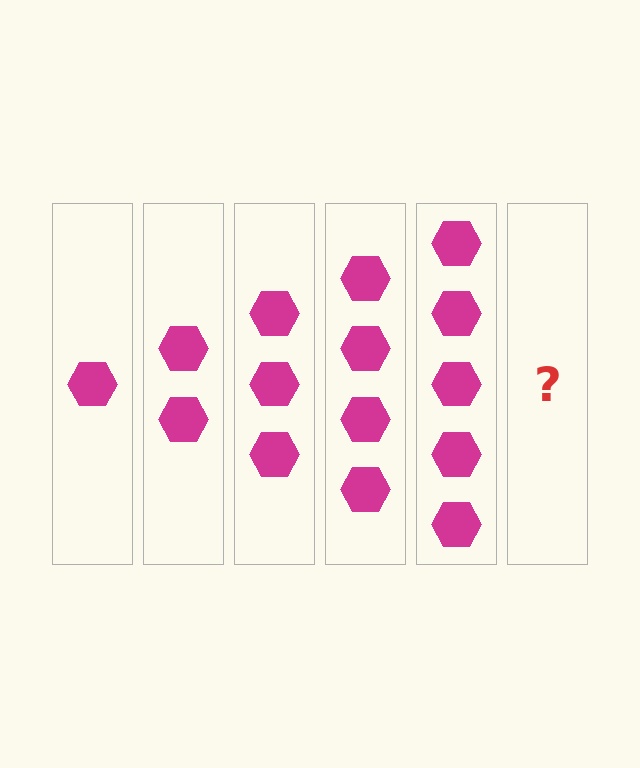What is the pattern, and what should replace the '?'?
The pattern is that each step adds one more hexagon. The '?' should be 6 hexagons.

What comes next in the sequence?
The next element should be 6 hexagons.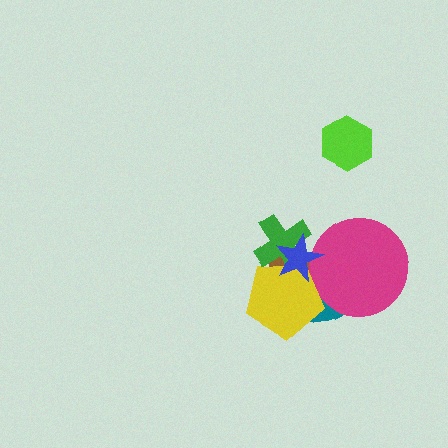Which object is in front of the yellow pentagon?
The blue star is in front of the yellow pentagon.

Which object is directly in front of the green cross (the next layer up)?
The yellow pentagon is directly in front of the green cross.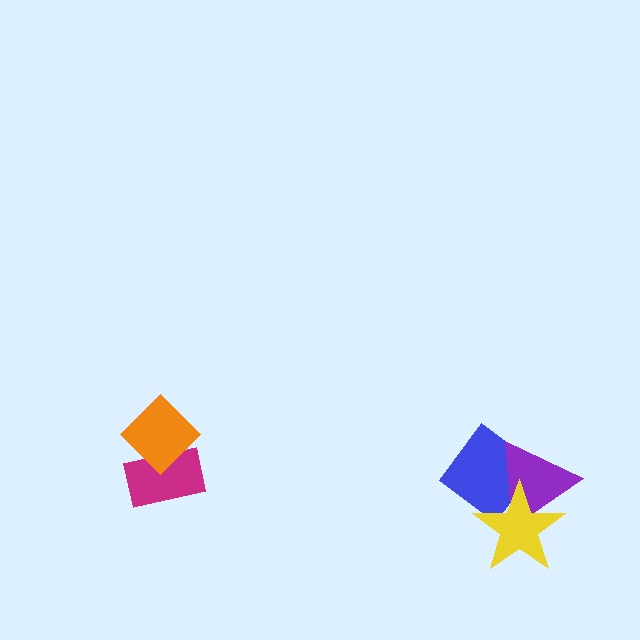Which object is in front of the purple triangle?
The yellow star is in front of the purple triangle.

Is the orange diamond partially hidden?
No, no other shape covers it.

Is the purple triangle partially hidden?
Yes, it is partially covered by another shape.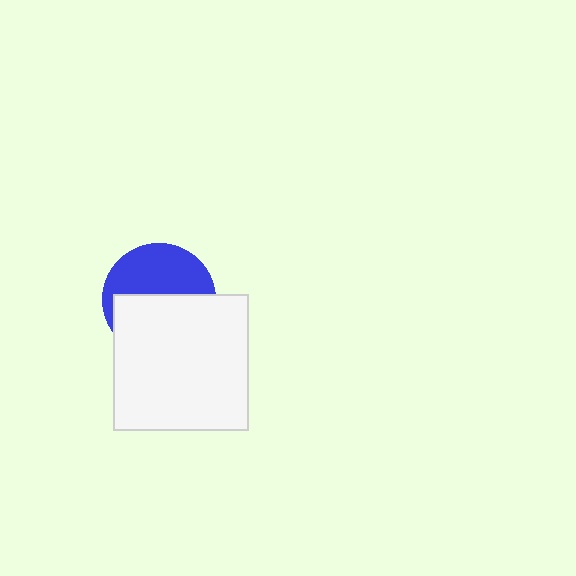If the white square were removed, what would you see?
You would see the complete blue circle.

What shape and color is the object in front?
The object in front is a white square.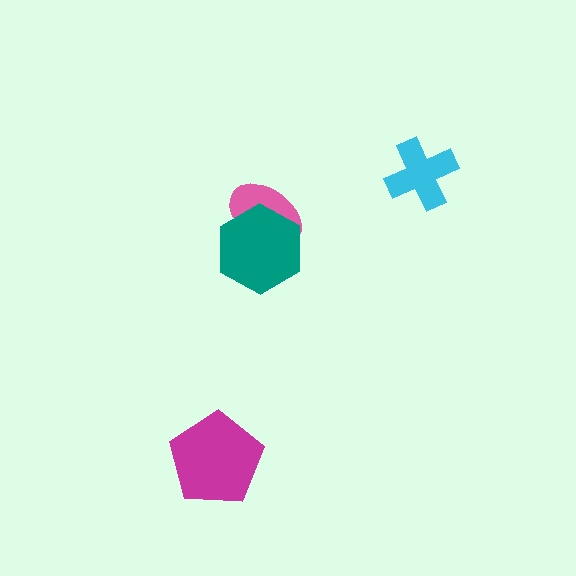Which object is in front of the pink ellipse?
The teal hexagon is in front of the pink ellipse.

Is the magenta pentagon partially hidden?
No, no other shape covers it.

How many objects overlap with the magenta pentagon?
0 objects overlap with the magenta pentagon.